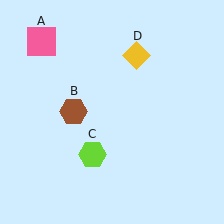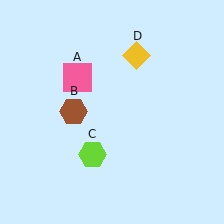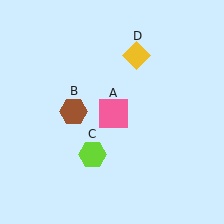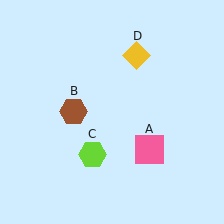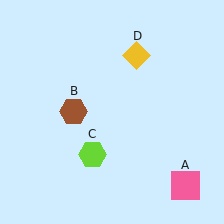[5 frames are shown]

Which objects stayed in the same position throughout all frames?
Brown hexagon (object B) and lime hexagon (object C) and yellow diamond (object D) remained stationary.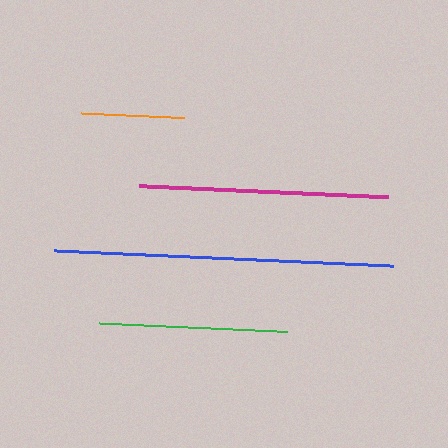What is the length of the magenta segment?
The magenta segment is approximately 250 pixels long.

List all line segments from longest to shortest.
From longest to shortest: blue, magenta, green, orange.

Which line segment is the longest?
The blue line is the longest at approximately 341 pixels.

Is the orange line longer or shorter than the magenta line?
The magenta line is longer than the orange line.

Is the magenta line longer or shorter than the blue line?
The blue line is longer than the magenta line.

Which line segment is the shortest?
The orange line is the shortest at approximately 103 pixels.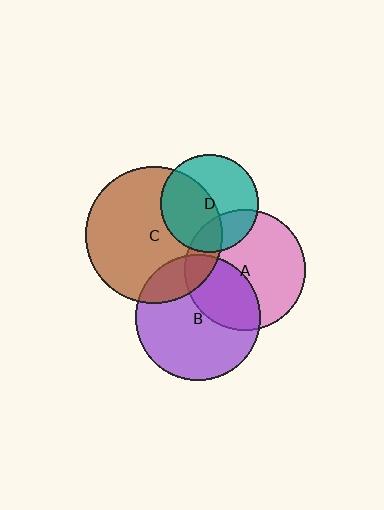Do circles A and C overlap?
Yes.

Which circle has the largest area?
Circle C (brown).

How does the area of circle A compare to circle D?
Approximately 1.5 times.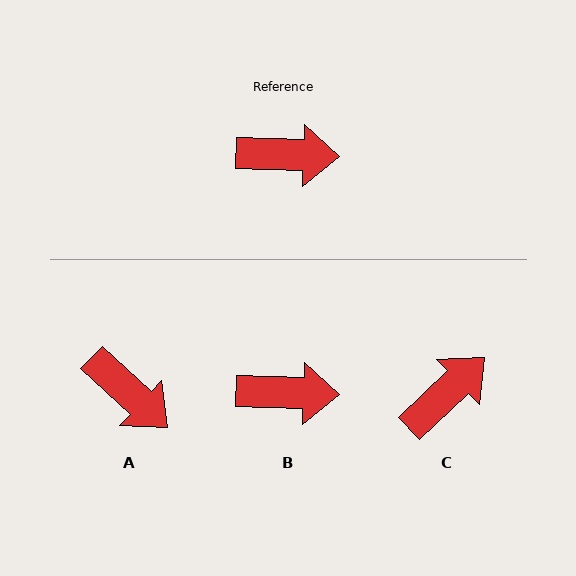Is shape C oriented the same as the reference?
No, it is off by about 46 degrees.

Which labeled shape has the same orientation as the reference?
B.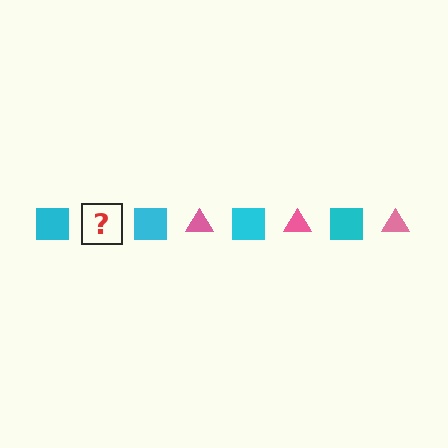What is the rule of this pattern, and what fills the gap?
The rule is that the pattern alternates between cyan square and pink triangle. The gap should be filled with a pink triangle.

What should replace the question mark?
The question mark should be replaced with a pink triangle.